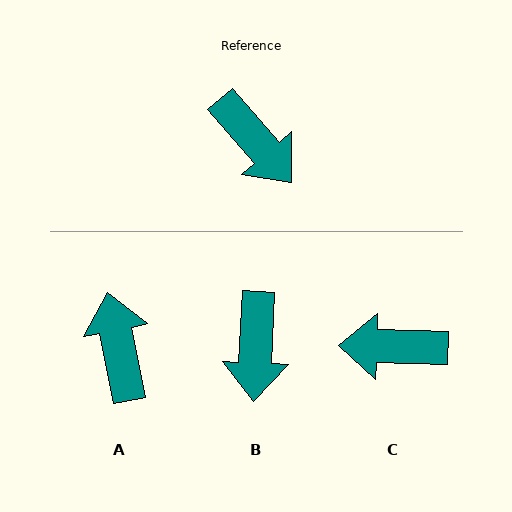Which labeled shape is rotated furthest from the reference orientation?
A, about 150 degrees away.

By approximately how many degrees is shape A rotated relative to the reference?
Approximately 150 degrees counter-clockwise.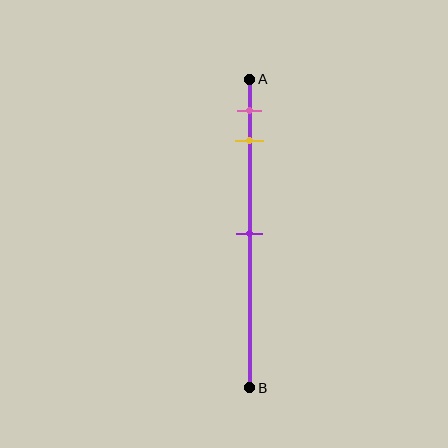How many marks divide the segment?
There are 3 marks dividing the segment.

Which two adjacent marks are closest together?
The pink and yellow marks are the closest adjacent pair.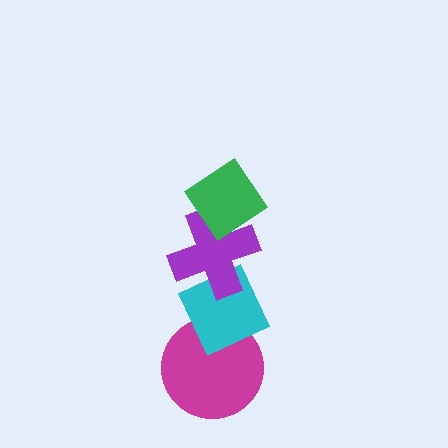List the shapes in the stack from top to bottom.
From top to bottom: the green diamond, the purple cross, the cyan diamond, the magenta circle.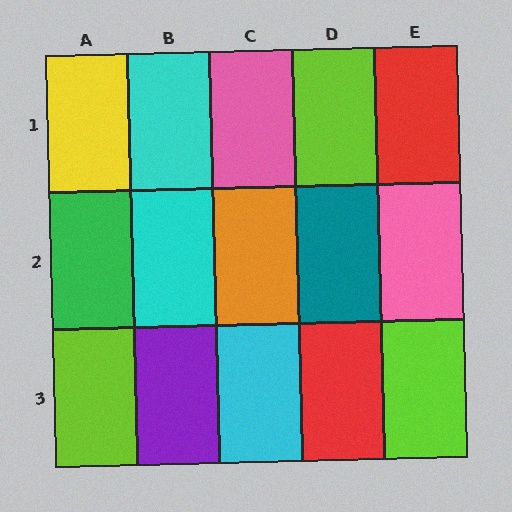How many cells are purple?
1 cell is purple.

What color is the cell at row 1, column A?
Yellow.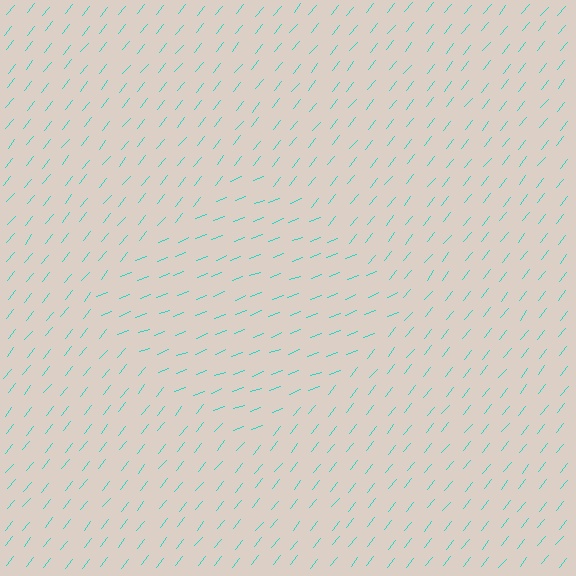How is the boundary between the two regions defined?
The boundary is defined purely by a change in line orientation (approximately 30 degrees difference). All lines are the same color and thickness.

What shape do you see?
I see a diamond.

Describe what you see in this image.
The image is filled with small cyan line segments. A diamond region in the image has lines oriented differently from the surrounding lines, creating a visible texture boundary.